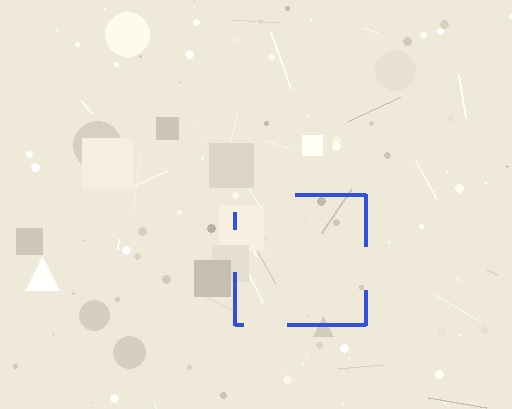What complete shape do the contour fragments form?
The contour fragments form a square.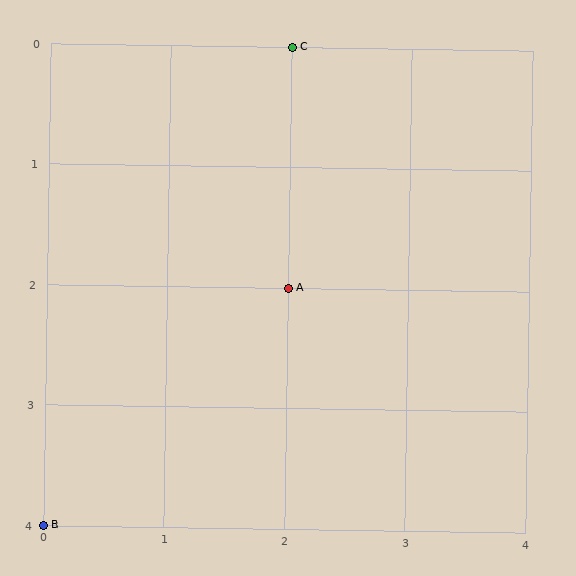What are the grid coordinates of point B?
Point B is at grid coordinates (0, 4).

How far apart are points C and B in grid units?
Points C and B are 2 columns and 4 rows apart (about 4.5 grid units diagonally).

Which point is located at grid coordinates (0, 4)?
Point B is at (0, 4).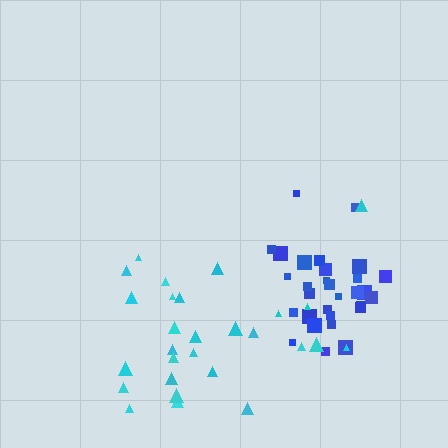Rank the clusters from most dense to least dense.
blue, cyan.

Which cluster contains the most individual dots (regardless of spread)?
Blue (30).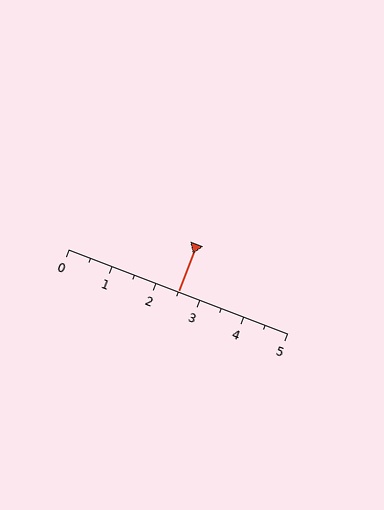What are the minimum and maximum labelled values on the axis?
The axis runs from 0 to 5.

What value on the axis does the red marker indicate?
The marker indicates approximately 2.5.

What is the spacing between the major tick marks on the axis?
The major ticks are spaced 1 apart.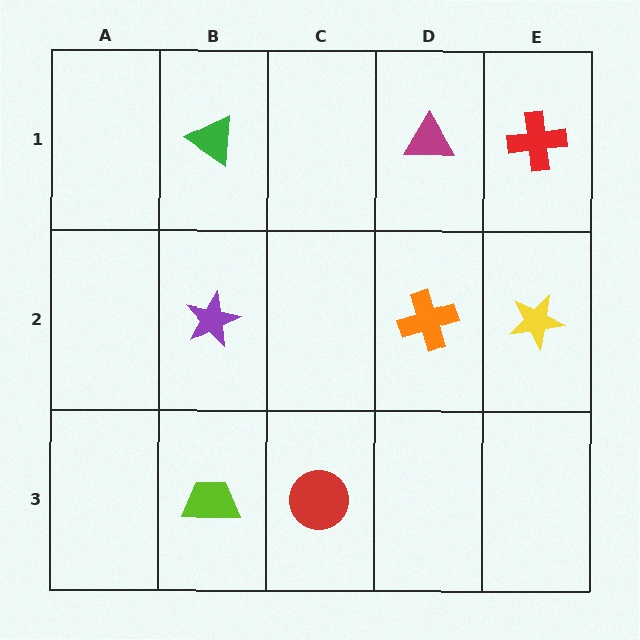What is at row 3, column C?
A red circle.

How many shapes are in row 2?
3 shapes.